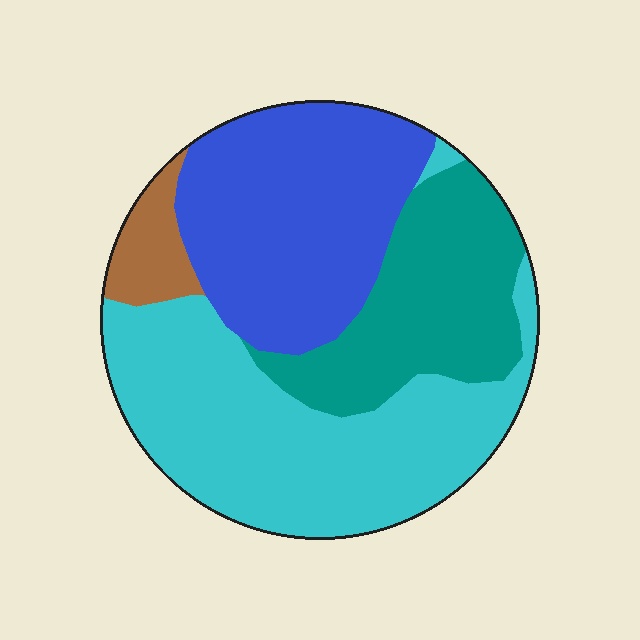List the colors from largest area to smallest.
From largest to smallest: cyan, blue, teal, brown.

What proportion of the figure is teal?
Teal covers 23% of the figure.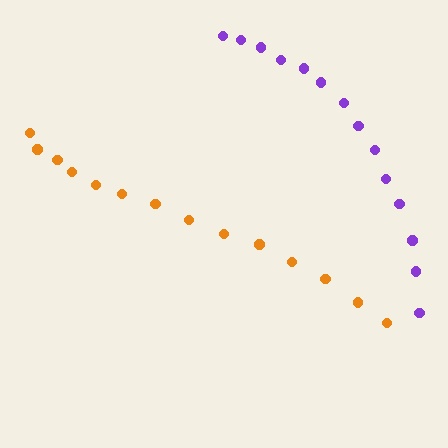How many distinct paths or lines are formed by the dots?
There are 2 distinct paths.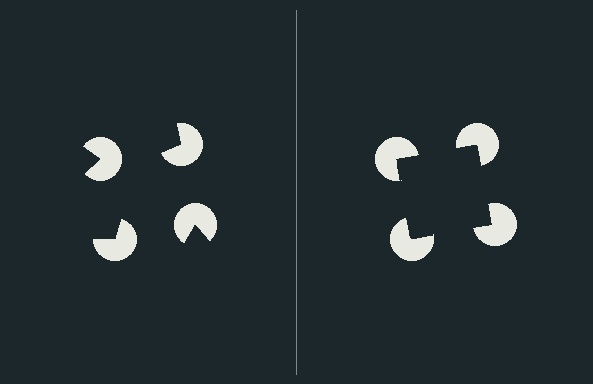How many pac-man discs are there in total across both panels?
8 — 4 on each side.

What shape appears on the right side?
An illusory square.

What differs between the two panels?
The pac-man discs are positioned identically on both sides; only the wedge orientations differ. On the right they align to a square; on the left they are misaligned.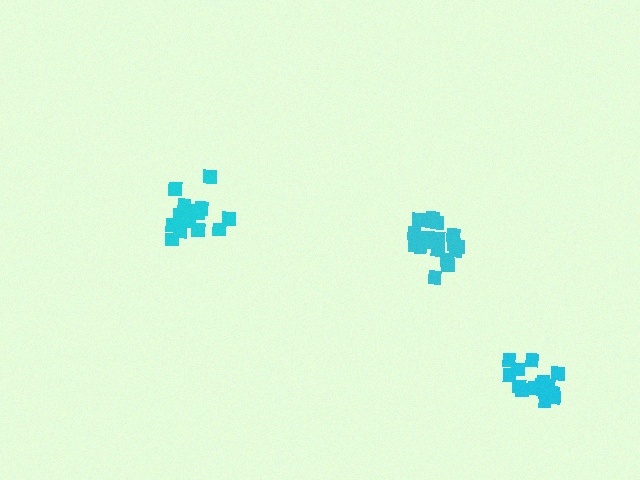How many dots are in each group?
Group 1: 15 dots, Group 2: 18 dots, Group 3: 19 dots (52 total).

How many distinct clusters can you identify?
There are 3 distinct clusters.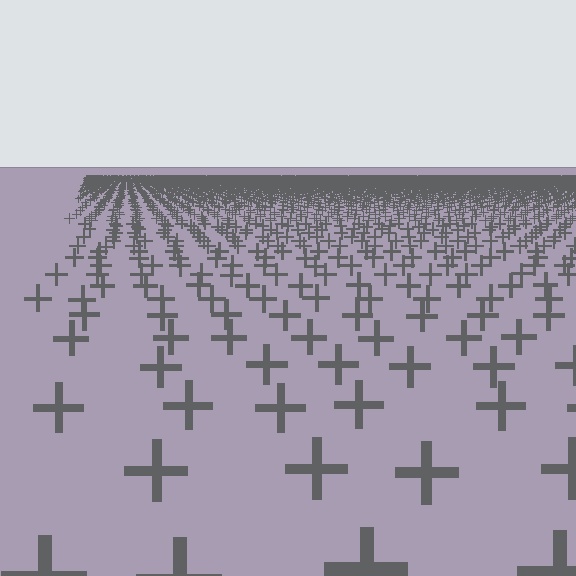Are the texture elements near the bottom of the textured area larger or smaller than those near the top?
Larger. Near the bottom, elements are closer to the viewer and appear at a bigger on-screen size.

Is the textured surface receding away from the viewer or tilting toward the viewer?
The surface is receding away from the viewer. Texture elements get smaller and denser toward the top.